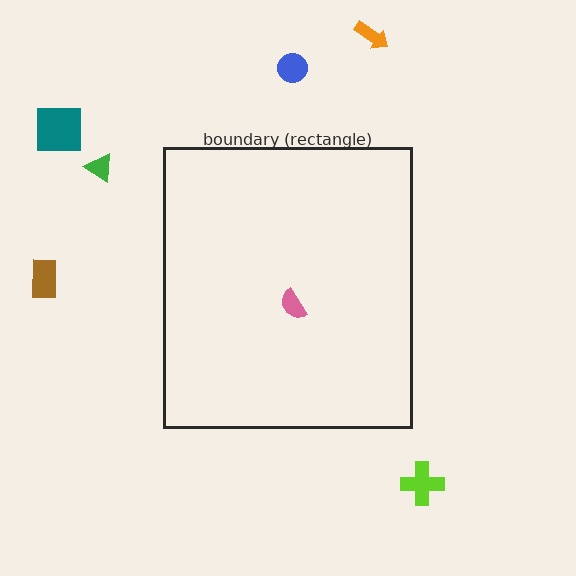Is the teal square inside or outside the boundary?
Outside.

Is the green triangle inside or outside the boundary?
Outside.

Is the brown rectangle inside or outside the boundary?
Outside.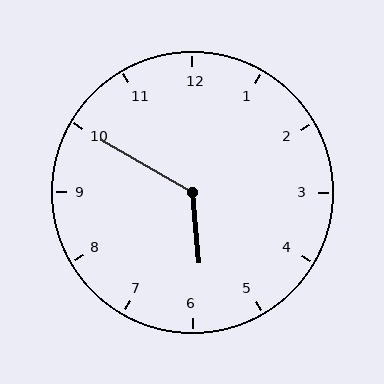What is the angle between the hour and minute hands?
Approximately 125 degrees.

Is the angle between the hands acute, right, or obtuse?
It is obtuse.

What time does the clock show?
5:50.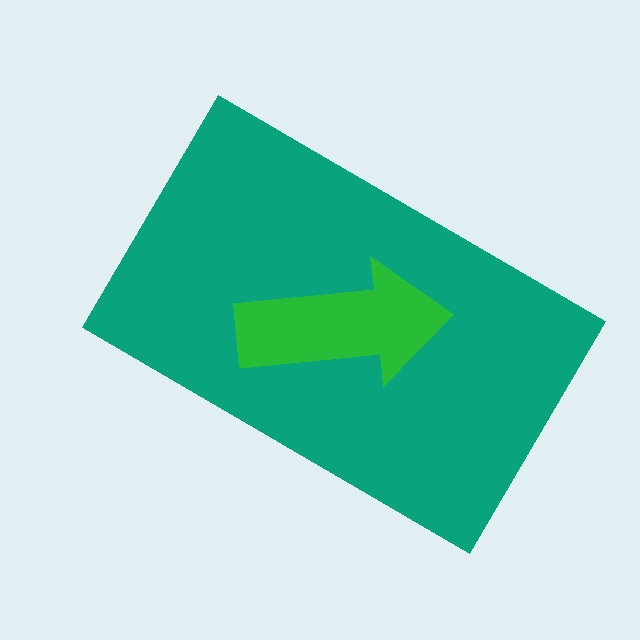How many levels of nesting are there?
2.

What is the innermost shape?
The green arrow.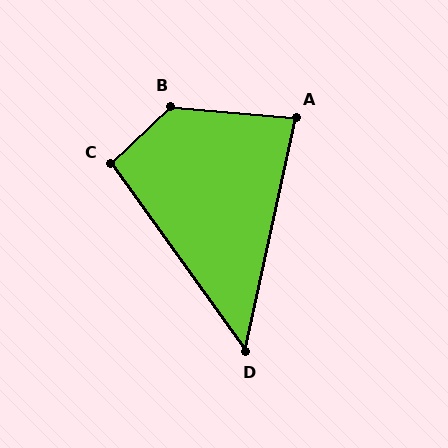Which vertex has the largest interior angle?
B, at approximately 132 degrees.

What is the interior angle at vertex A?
Approximately 83 degrees (acute).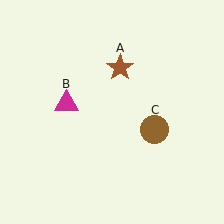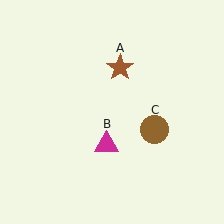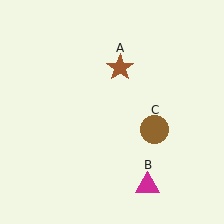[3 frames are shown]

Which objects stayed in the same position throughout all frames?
Brown star (object A) and brown circle (object C) remained stationary.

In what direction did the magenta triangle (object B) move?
The magenta triangle (object B) moved down and to the right.